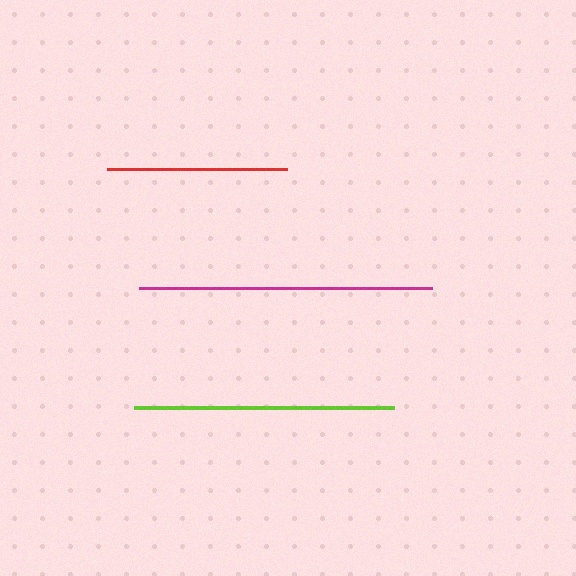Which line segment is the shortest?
The red line is the shortest at approximately 180 pixels.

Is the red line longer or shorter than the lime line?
The lime line is longer than the red line.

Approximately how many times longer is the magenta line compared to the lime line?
The magenta line is approximately 1.1 times the length of the lime line.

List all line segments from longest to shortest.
From longest to shortest: magenta, lime, red.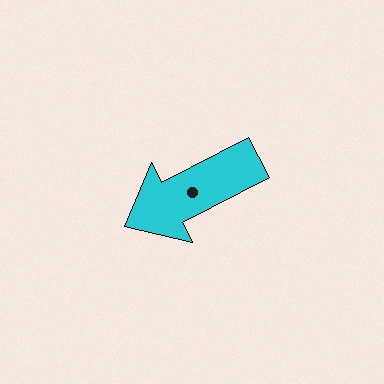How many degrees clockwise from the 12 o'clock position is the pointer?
Approximately 243 degrees.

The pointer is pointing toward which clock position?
Roughly 8 o'clock.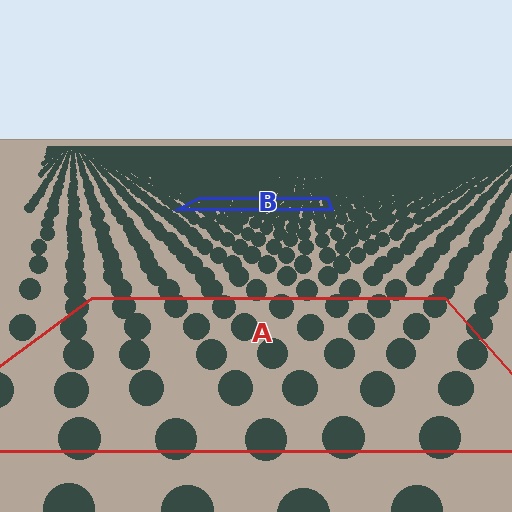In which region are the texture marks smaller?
The texture marks are smaller in region B, because it is farther away.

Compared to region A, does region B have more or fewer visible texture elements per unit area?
Region B has more texture elements per unit area — they are packed more densely because it is farther away.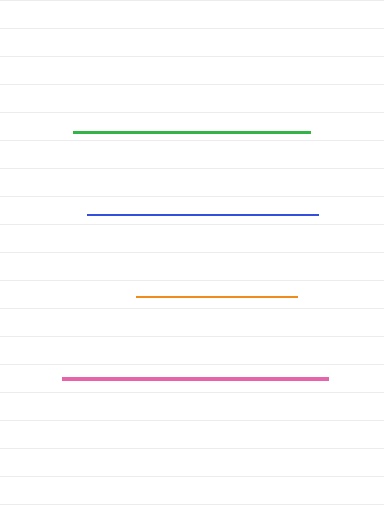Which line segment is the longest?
The pink line is the longest at approximately 266 pixels.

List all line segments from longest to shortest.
From longest to shortest: pink, green, blue, orange.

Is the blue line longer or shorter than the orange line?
The blue line is longer than the orange line.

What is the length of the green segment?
The green segment is approximately 238 pixels long.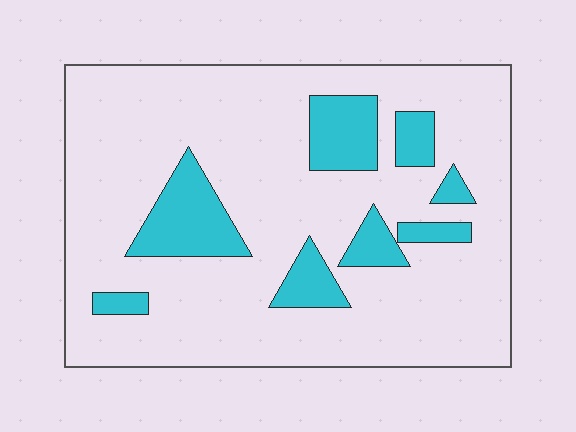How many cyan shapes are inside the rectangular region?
8.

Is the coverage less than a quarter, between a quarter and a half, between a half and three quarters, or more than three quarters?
Less than a quarter.